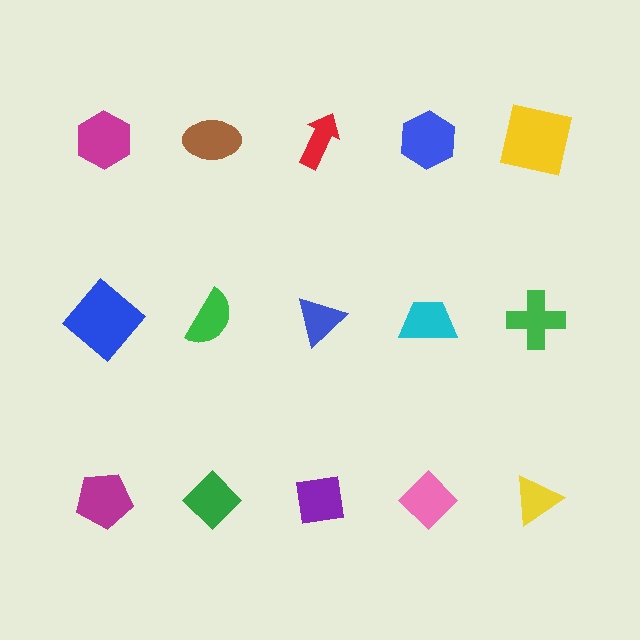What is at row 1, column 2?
A brown ellipse.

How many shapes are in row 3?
5 shapes.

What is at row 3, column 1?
A magenta pentagon.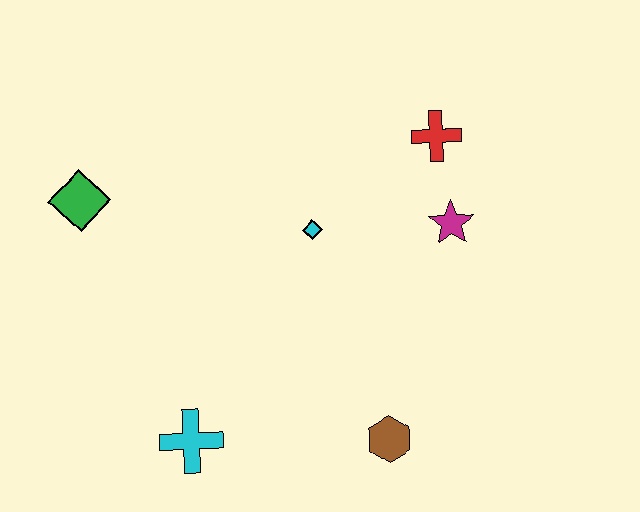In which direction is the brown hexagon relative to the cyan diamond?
The brown hexagon is below the cyan diamond.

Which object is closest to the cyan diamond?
The magenta star is closest to the cyan diamond.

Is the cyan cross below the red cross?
Yes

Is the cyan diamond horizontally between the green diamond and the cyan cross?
No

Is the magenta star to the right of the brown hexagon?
Yes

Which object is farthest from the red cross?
The cyan cross is farthest from the red cross.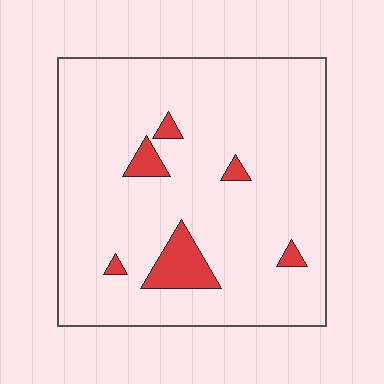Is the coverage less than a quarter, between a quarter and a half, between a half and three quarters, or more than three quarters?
Less than a quarter.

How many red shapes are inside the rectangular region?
6.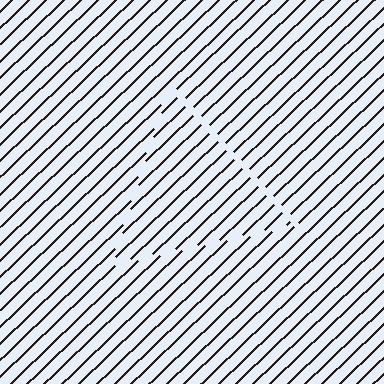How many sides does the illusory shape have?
3 sides — the line-ends trace a triangle.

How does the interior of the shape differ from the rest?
The interior of the shape contains the same grating, shifted by half a period — the contour is defined by the phase discontinuity where line-ends from the inner and outer gratings abut.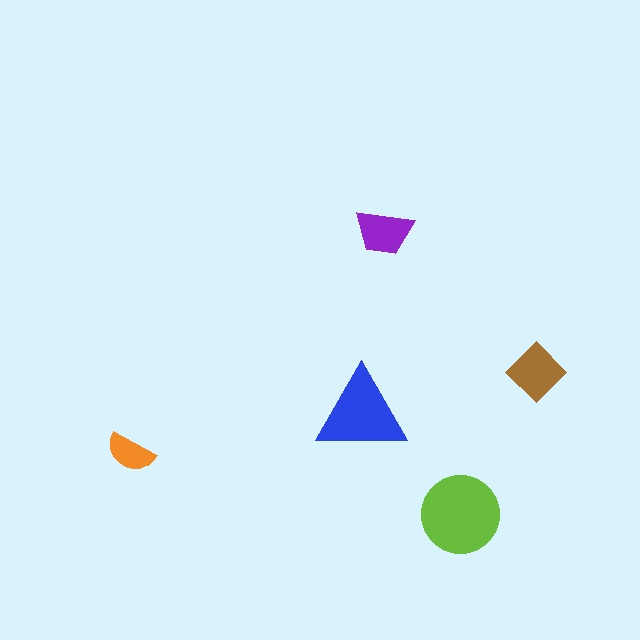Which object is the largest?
The lime circle.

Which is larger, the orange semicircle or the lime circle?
The lime circle.